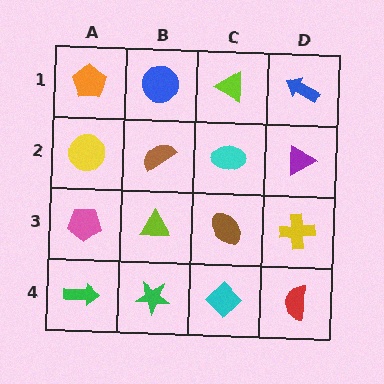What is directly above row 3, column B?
A brown semicircle.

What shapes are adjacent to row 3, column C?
A cyan ellipse (row 2, column C), a cyan diamond (row 4, column C), a lime triangle (row 3, column B), a yellow cross (row 3, column D).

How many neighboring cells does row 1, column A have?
2.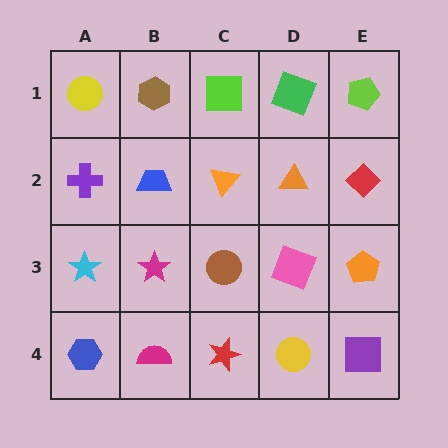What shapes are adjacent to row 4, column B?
A magenta star (row 3, column B), a blue hexagon (row 4, column A), a red star (row 4, column C).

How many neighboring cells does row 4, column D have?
3.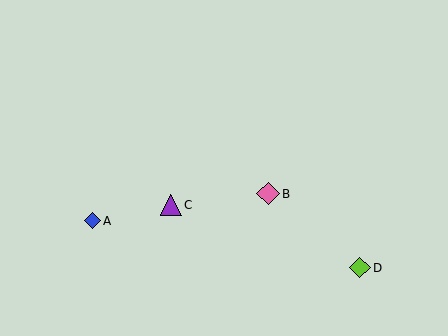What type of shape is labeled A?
Shape A is a blue diamond.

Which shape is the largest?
The pink diamond (labeled B) is the largest.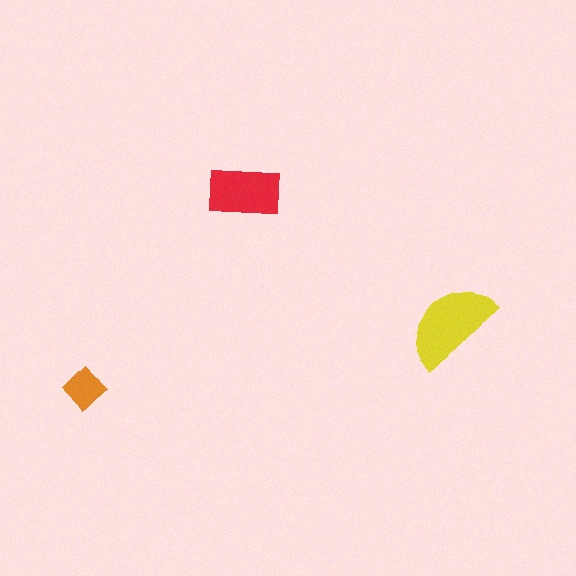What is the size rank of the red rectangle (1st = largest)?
2nd.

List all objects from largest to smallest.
The yellow semicircle, the red rectangle, the orange diamond.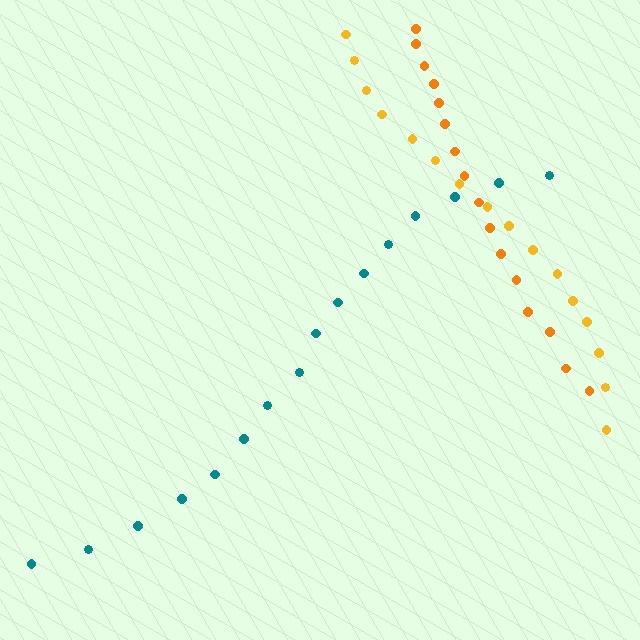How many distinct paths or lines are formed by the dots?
There are 3 distinct paths.